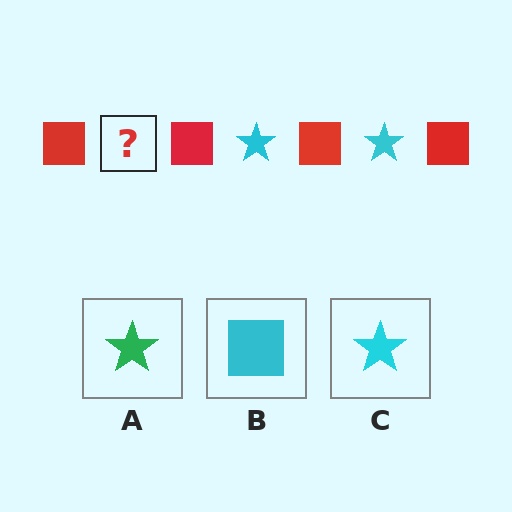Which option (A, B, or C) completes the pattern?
C.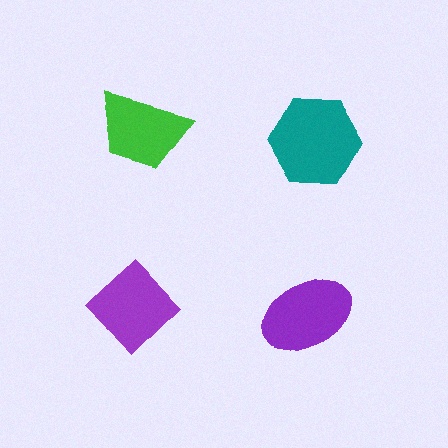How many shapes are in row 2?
2 shapes.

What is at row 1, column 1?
A green trapezoid.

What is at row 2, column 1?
A purple diamond.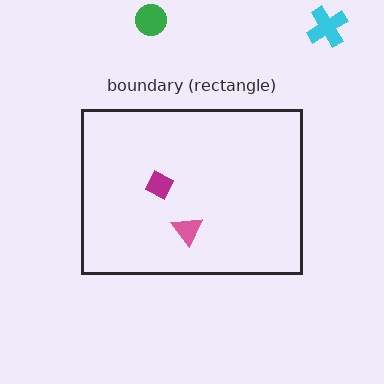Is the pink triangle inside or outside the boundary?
Inside.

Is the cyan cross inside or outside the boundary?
Outside.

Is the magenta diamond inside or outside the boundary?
Inside.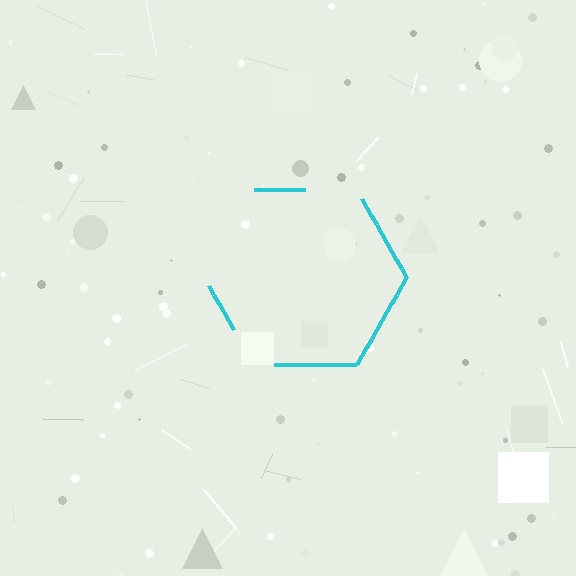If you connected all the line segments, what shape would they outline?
They would outline a hexagon.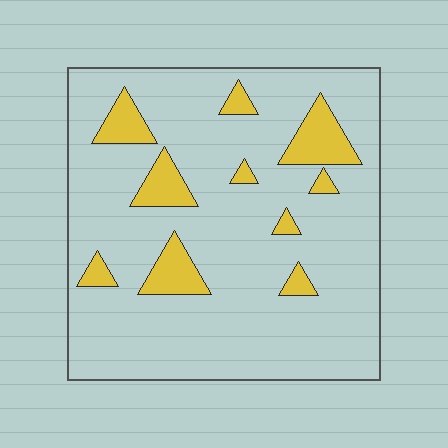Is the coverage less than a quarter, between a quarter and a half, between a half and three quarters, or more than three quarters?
Less than a quarter.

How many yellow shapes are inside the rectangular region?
10.